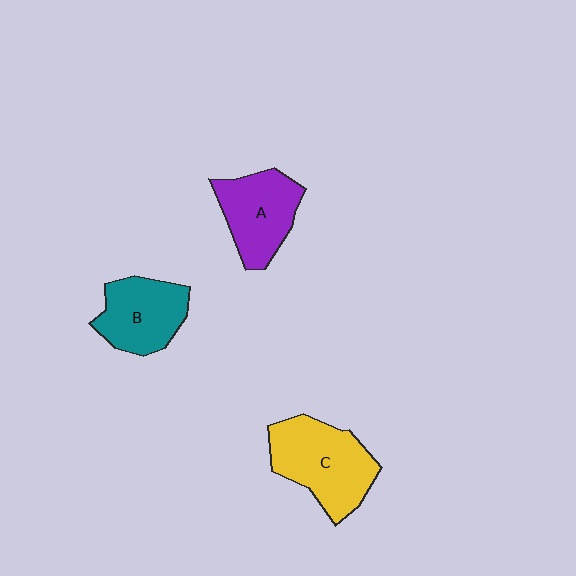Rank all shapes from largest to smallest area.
From largest to smallest: C (yellow), A (purple), B (teal).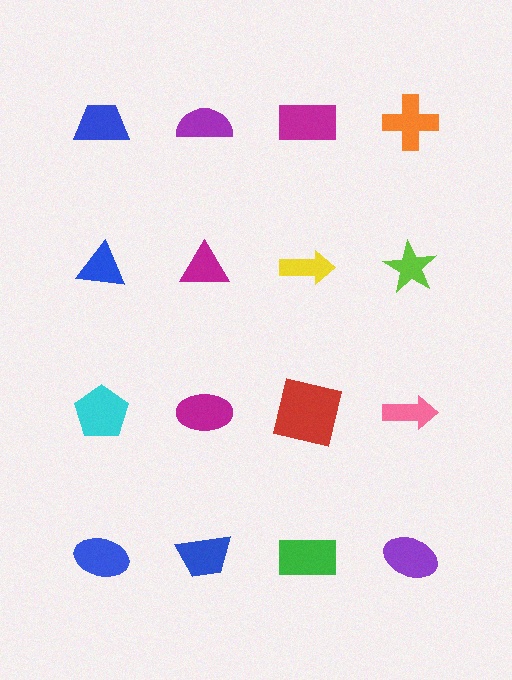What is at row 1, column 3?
A magenta rectangle.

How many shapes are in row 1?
4 shapes.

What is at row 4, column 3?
A green rectangle.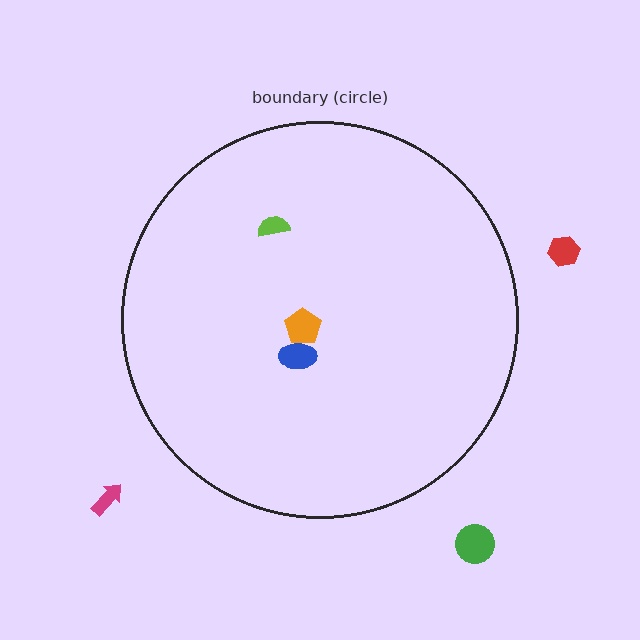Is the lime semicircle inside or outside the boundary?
Inside.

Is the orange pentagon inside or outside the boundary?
Inside.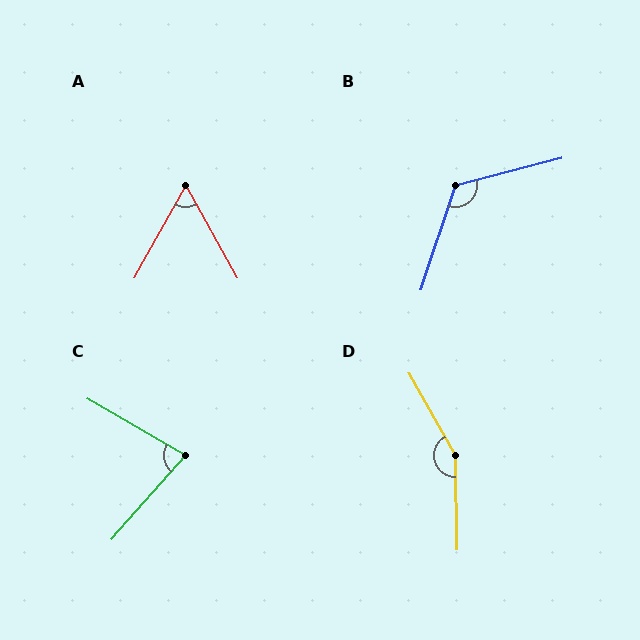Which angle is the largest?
D, at approximately 151 degrees.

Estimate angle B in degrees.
Approximately 123 degrees.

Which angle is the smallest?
A, at approximately 58 degrees.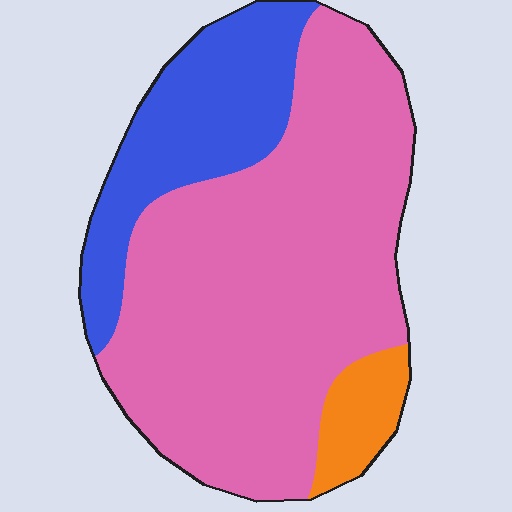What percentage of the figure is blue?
Blue takes up less than a quarter of the figure.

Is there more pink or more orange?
Pink.